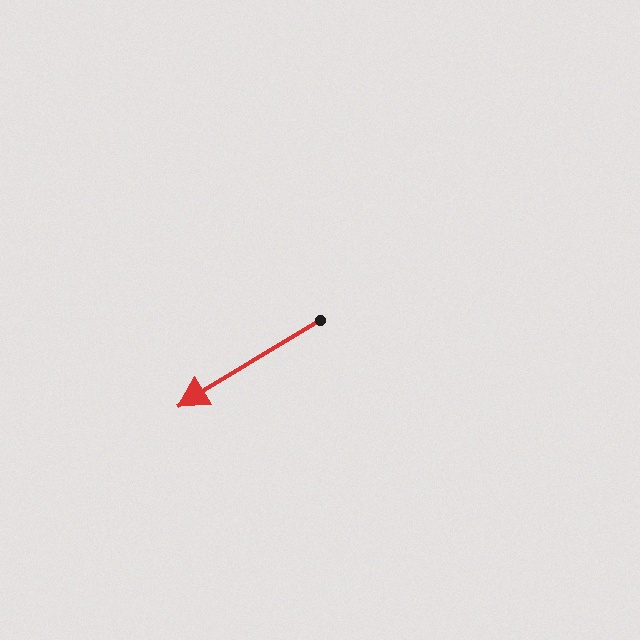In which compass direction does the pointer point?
Southwest.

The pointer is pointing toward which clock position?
Roughly 8 o'clock.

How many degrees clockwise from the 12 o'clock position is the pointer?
Approximately 239 degrees.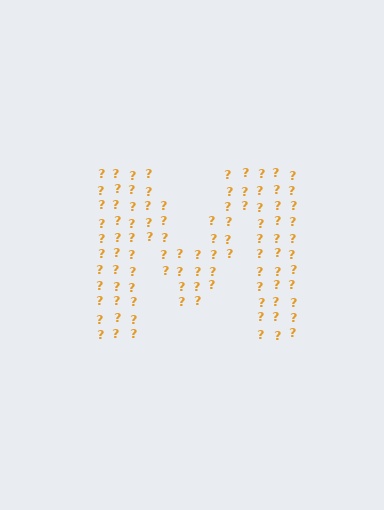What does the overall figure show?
The overall figure shows the letter M.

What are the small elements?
The small elements are question marks.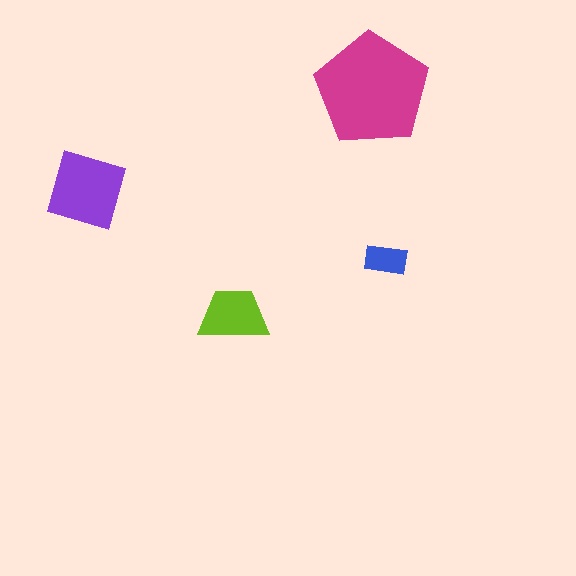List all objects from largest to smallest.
The magenta pentagon, the purple square, the lime trapezoid, the blue rectangle.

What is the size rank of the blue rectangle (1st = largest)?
4th.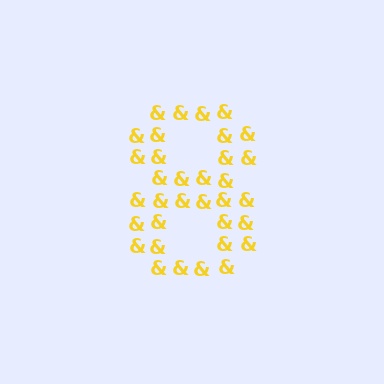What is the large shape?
The large shape is the digit 8.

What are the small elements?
The small elements are ampersands.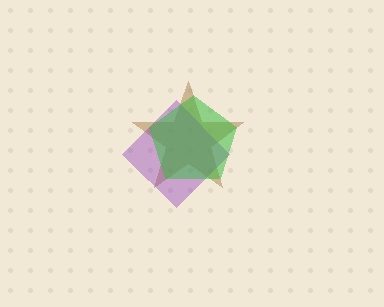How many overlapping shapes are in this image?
There are 3 overlapping shapes in the image.